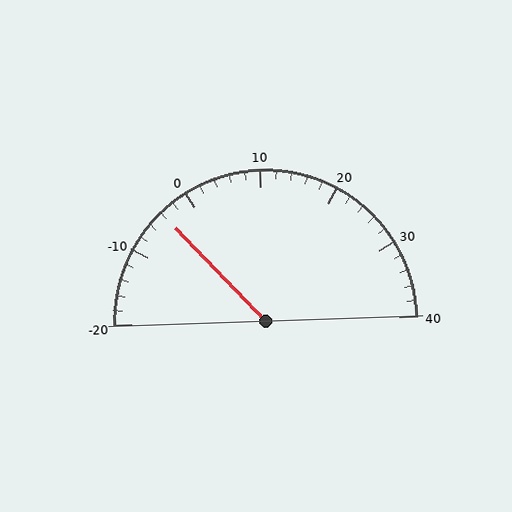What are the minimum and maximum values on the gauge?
The gauge ranges from -20 to 40.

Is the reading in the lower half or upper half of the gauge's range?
The reading is in the lower half of the range (-20 to 40).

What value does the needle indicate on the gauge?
The needle indicates approximately -4.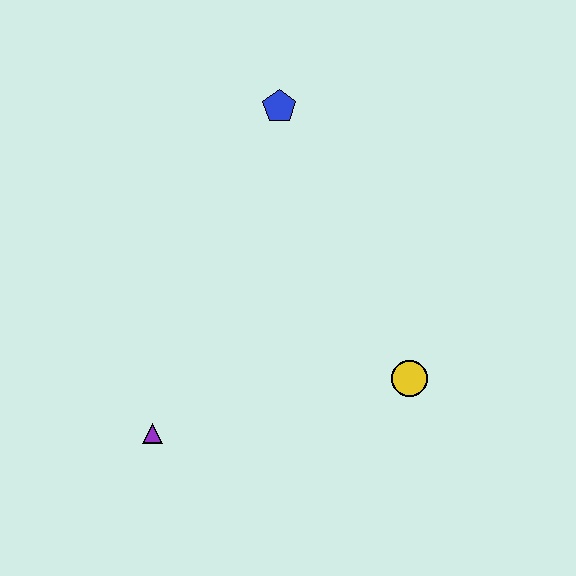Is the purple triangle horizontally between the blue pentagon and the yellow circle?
No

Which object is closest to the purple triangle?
The yellow circle is closest to the purple triangle.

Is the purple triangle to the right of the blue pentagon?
No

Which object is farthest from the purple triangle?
The blue pentagon is farthest from the purple triangle.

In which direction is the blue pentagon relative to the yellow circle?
The blue pentagon is above the yellow circle.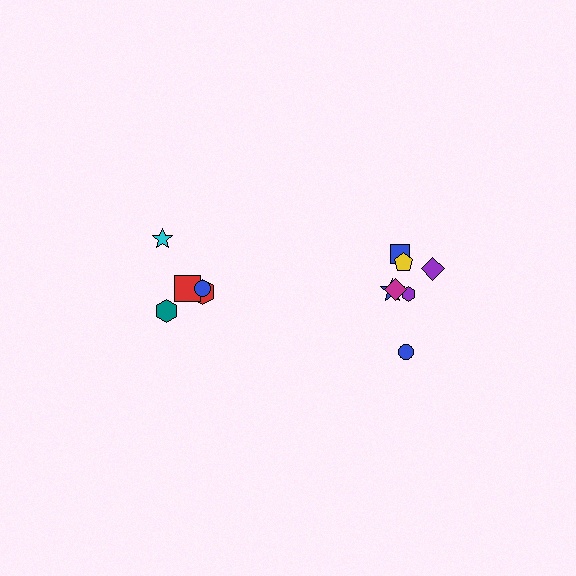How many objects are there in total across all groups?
There are 12 objects.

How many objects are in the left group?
There are 5 objects.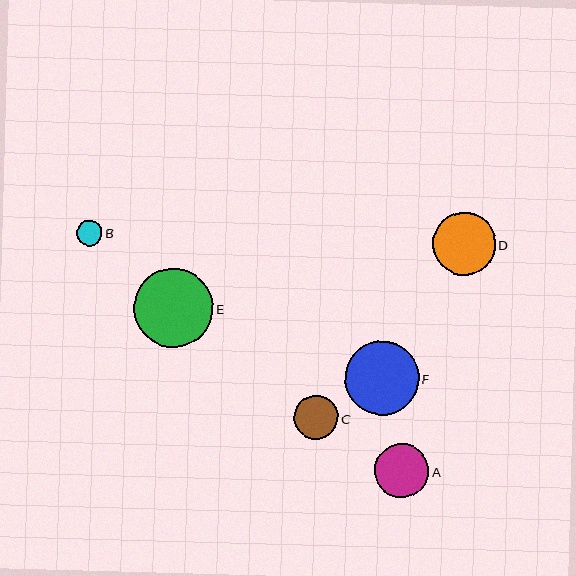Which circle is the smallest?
Circle B is the smallest with a size of approximately 26 pixels.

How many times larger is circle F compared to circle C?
Circle F is approximately 1.7 times the size of circle C.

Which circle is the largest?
Circle E is the largest with a size of approximately 79 pixels.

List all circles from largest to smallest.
From largest to smallest: E, F, D, A, C, B.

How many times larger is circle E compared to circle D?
Circle E is approximately 1.3 times the size of circle D.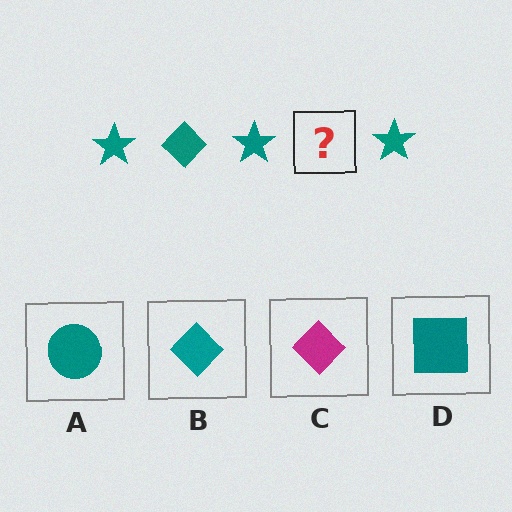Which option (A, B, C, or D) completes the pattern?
B.